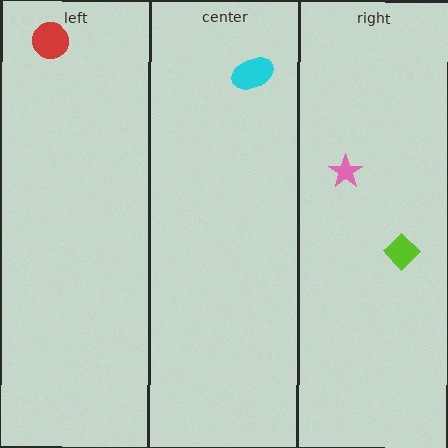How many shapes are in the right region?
2.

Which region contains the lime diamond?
The right region.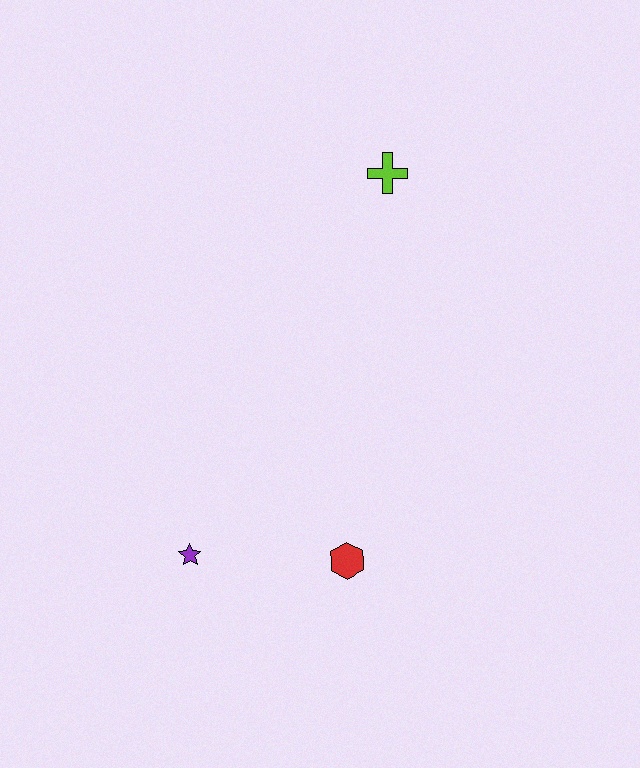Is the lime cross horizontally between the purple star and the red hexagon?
No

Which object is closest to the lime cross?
The red hexagon is closest to the lime cross.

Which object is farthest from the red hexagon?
The lime cross is farthest from the red hexagon.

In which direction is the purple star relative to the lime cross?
The purple star is below the lime cross.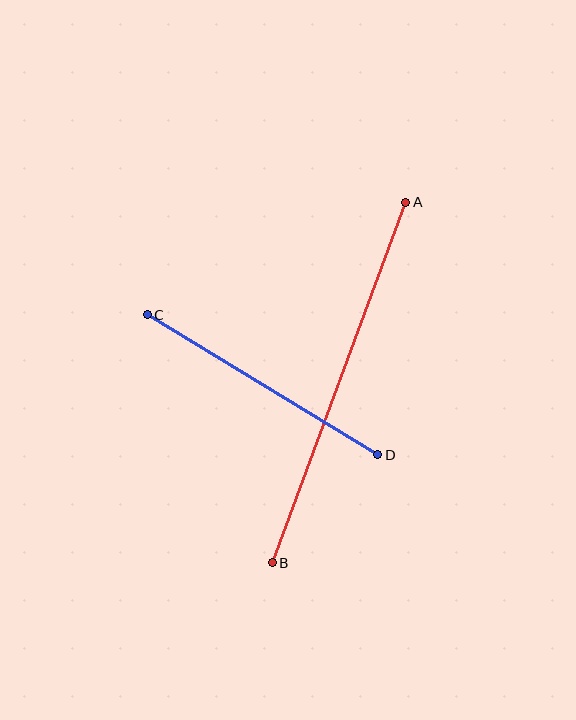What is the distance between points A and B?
The distance is approximately 385 pixels.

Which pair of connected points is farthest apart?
Points A and B are farthest apart.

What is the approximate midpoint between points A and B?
The midpoint is at approximately (339, 382) pixels.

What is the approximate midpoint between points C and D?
The midpoint is at approximately (262, 385) pixels.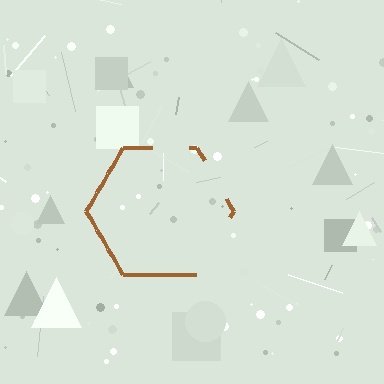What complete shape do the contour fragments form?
The contour fragments form a hexagon.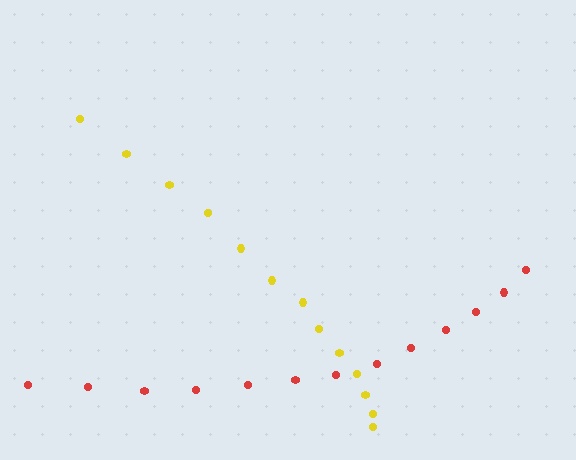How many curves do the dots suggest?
There are 2 distinct paths.